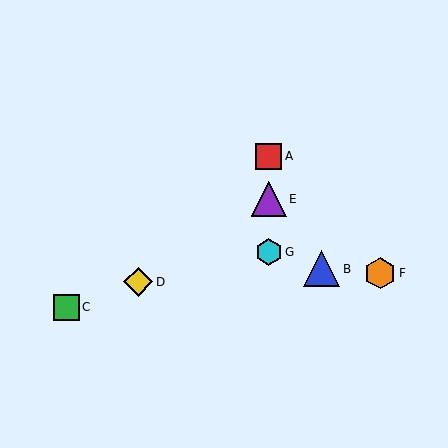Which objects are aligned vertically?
Objects A, E, G are aligned vertically.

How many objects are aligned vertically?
3 objects (A, E, G) are aligned vertically.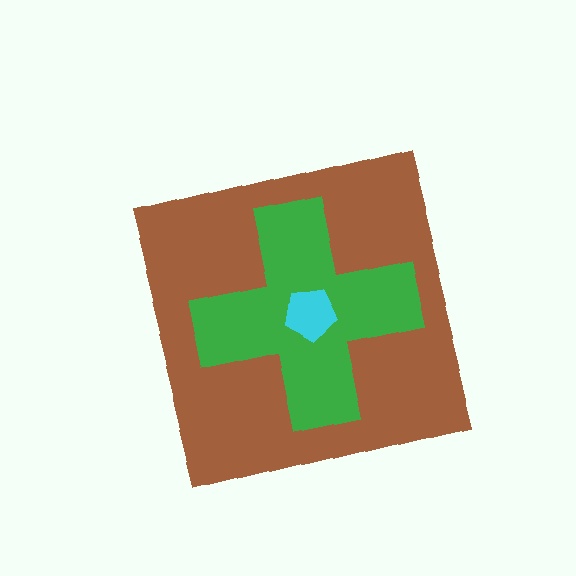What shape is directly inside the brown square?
The green cross.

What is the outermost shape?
The brown square.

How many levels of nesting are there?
3.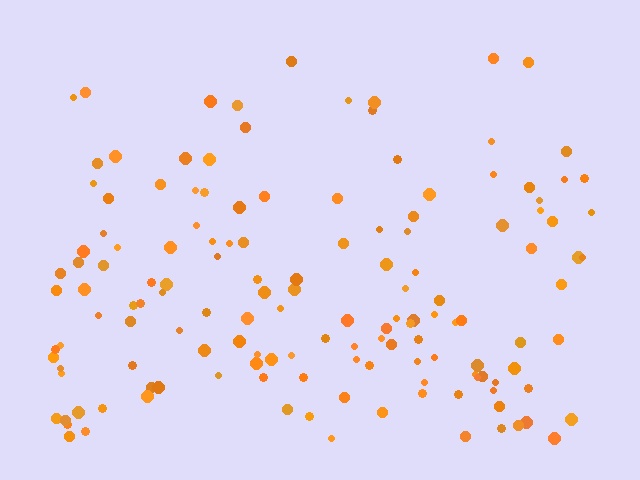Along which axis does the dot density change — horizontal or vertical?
Vertical.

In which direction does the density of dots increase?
From top to bottom, with the bottom side densest.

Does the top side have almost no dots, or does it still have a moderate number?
Still a moderate number, just noticeably fewer than the bottom.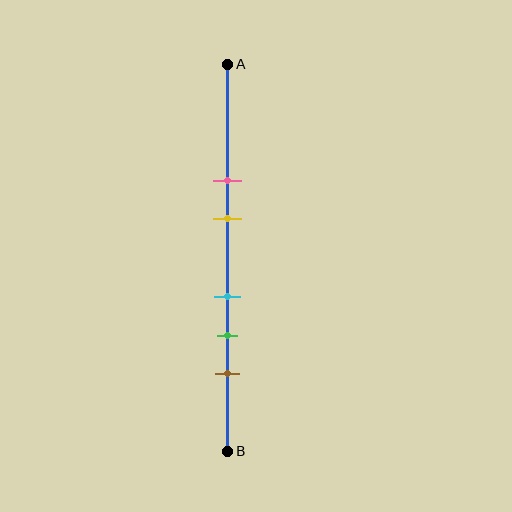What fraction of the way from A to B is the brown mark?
The brown mark is approximately 80% (0.8) of the way from A to B.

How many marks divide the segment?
There are 5 marks dividing the segment.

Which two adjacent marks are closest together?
The cyan and green marks are the closest adjacent pair.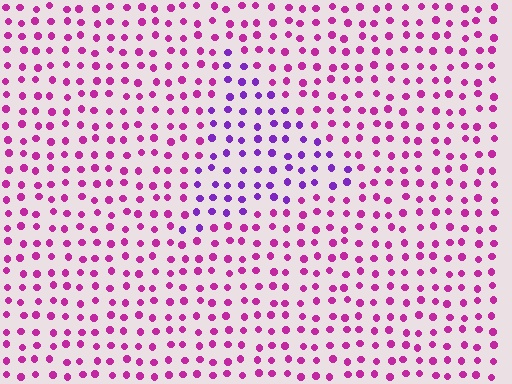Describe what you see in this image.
The image is filled with small magenta elements in a uniform arrangement. A triangle-shaped region is visible where the elements are tinted to a slightly different hue, forming a subtle color boundary.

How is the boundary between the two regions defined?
The boundary is defined purely by a slight shift in hue (about 39 degrees). Spacing, size, and orientation are identical on both sides.